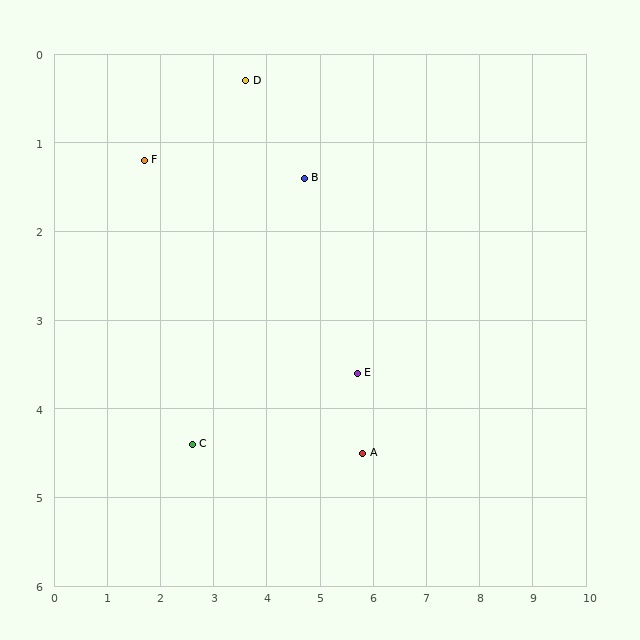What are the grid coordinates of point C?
Point C is at approximately (2.6, 4.4).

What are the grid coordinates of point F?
Point F is at approximately (1.7, 1.2).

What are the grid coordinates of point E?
Point E is at approximately (5.7, 3.6).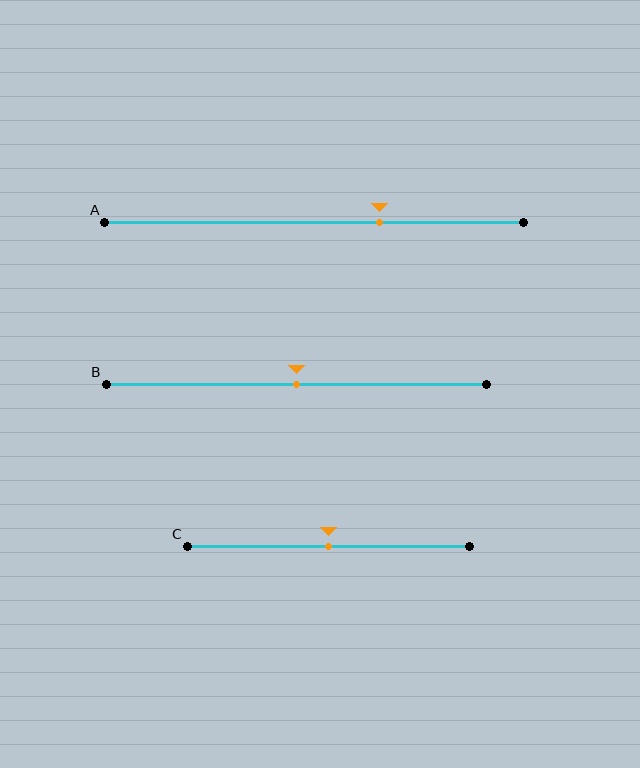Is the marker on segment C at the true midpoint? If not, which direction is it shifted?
Yes, the marker on segment C is at the true midpoint.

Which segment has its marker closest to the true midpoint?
Segment B has its marker closest to the true midpoint.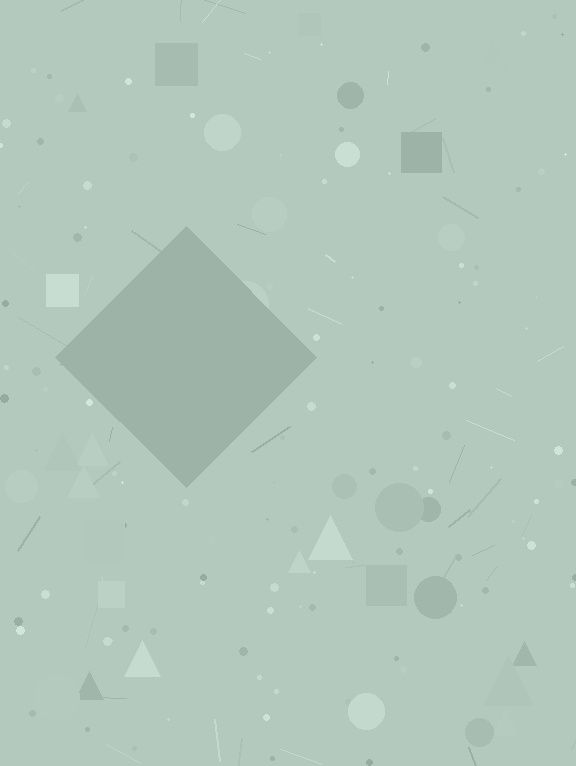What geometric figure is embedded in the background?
A diamond is embedded in the background.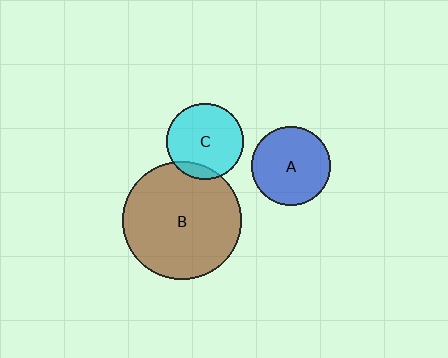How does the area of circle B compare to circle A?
Approximately 2.2 times.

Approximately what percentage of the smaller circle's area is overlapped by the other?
Approximately 10%.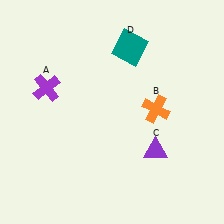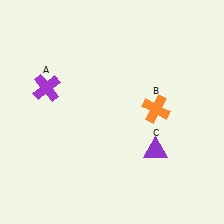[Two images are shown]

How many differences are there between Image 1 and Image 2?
There is 1 difference between the two images.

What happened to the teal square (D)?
The teal square (D) was removed in Image 2. It was in the top-right area of Image 1.